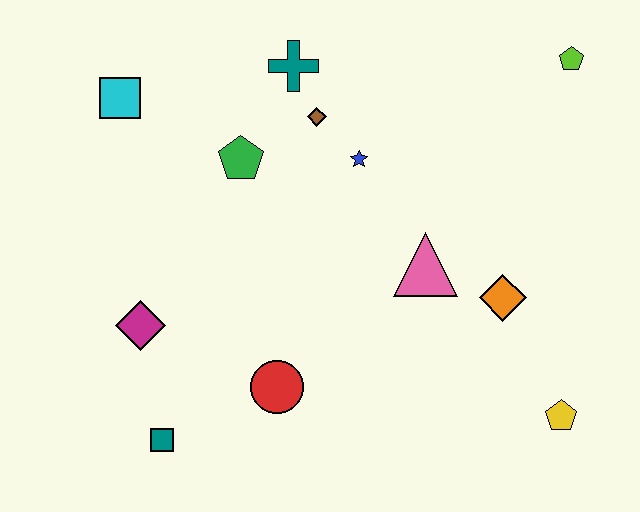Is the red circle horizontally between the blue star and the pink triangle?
No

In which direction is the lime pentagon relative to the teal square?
The lime pentagon is to the right of the teal square.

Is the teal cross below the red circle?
No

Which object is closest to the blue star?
The brown diamond is closest to the blue star.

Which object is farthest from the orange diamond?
The cyan square is farthest from the orange diamond.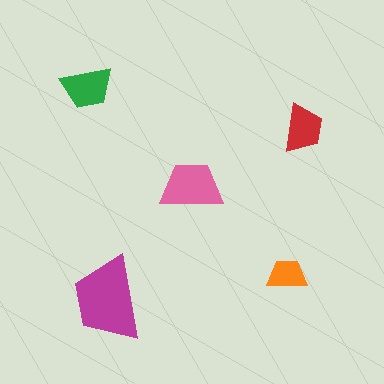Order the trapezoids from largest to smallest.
the magenta one, the pink one, the green one, the red one, the orange one.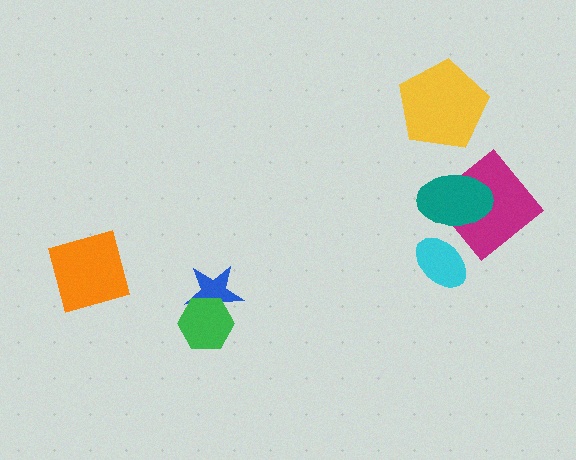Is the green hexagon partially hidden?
No, no other shape covers it.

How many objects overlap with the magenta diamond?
1 object overlaps with the magenta diamond.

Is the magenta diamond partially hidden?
Yes, it is partially covered by another shape.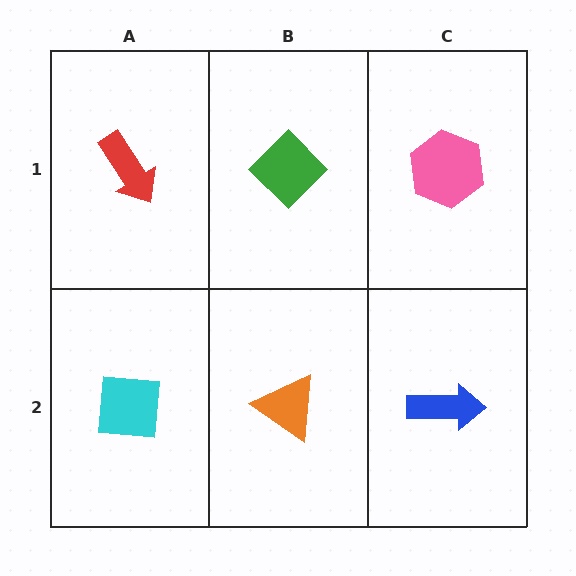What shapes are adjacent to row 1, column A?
A cyan square (row 2, column A), a green diamond (row 1, column B).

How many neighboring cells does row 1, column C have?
2.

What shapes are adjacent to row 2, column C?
A pink hexagon (row 1, column C), an orange triangle (row 2, column B).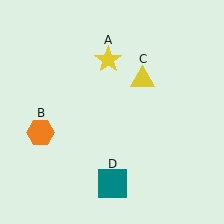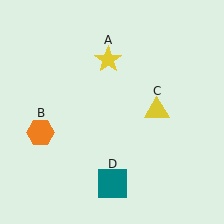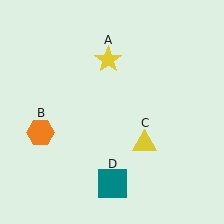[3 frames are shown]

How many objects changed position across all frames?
1 object changed position: yellow triangle (object C).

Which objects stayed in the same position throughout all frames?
Yellow star (object A) and orange hexagon (object B) and teal square (object D) remained stationary.